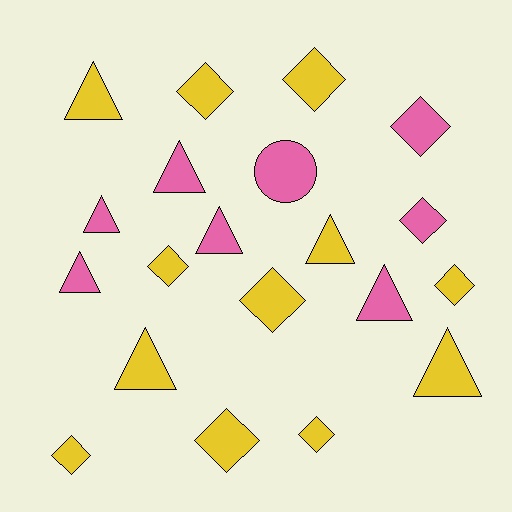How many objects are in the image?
There are 20 objects.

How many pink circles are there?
There is 1 pink circle.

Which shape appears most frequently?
Diamond, with 10 objects.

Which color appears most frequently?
Yellow, with 12 objects.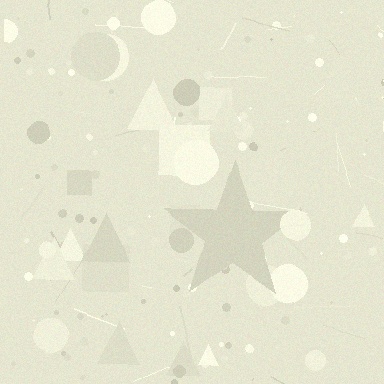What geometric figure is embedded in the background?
A star is embedded in the background.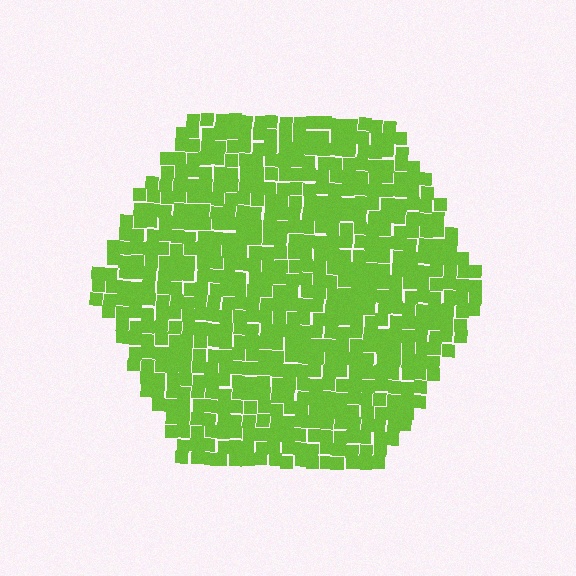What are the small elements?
The small elements are squares.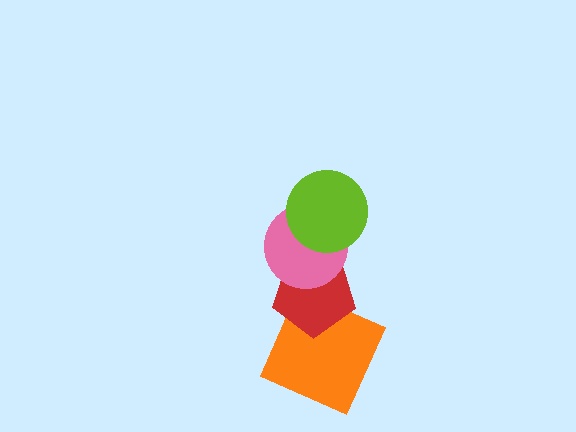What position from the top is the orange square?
The orange square is 4th from the top.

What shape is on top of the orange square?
The red pentagon is on top of the orange square.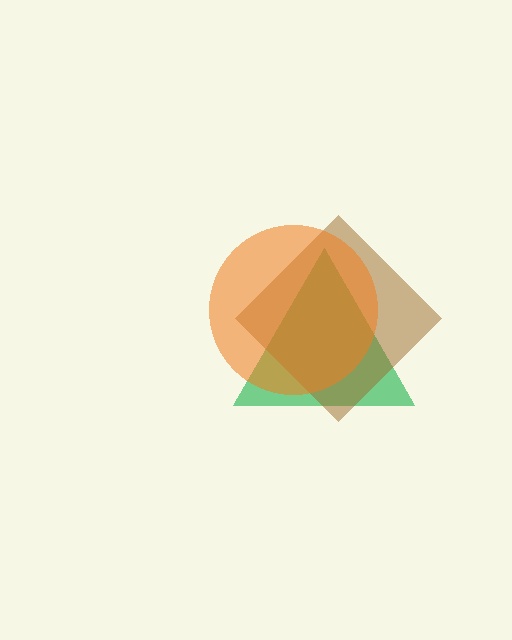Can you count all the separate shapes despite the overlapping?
Yes, there are 3 separate shapes.